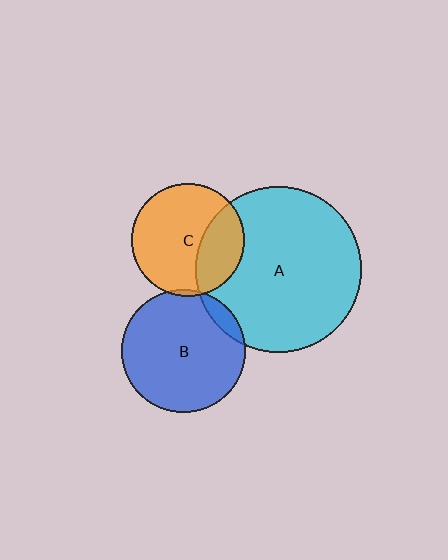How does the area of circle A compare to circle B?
Approximately 1.8 times.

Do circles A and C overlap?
Yes.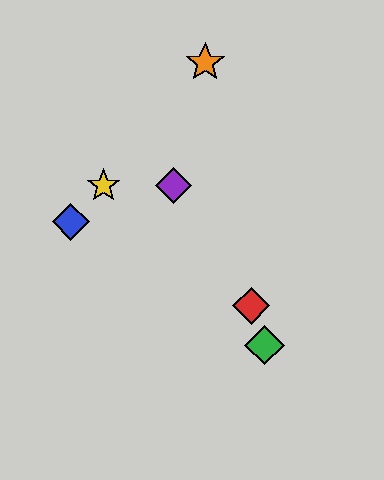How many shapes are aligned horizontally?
2 shapes (the yellow star, the purple diamond) are aligned horizontally.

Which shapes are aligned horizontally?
The yellow star, the purple diamond are aligned horizontally.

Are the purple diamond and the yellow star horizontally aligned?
Yes, both are at y≈186.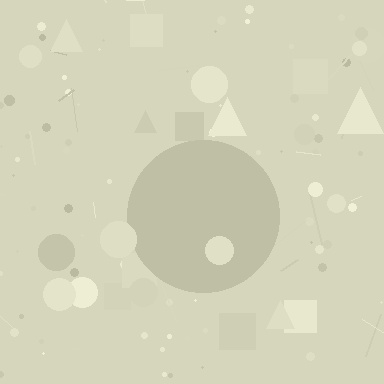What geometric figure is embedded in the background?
A circle is embedded in the background.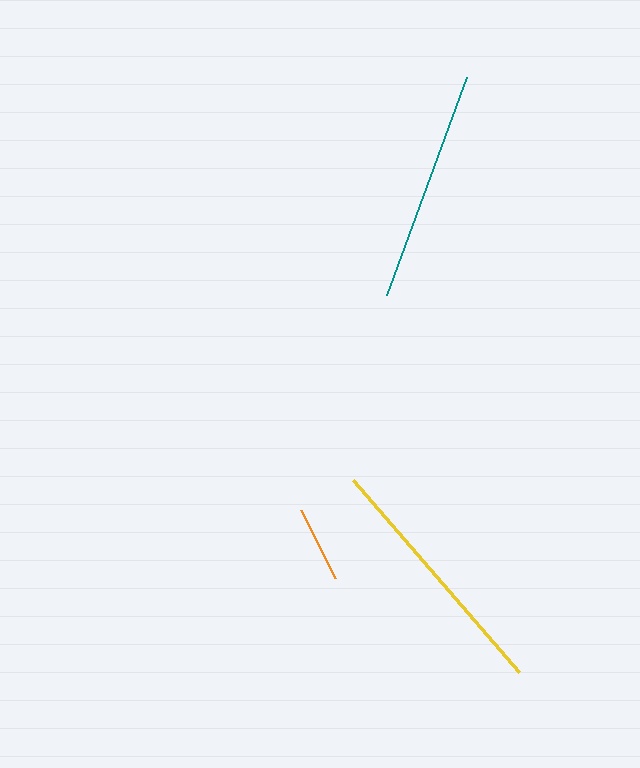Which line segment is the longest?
The yellow line is the longest at approximately 253 pixels.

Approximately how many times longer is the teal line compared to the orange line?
The teal line is approximately 3.1 times the length of the orange line.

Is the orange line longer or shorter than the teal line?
The teal line is longer than the orange line.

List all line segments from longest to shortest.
From longest to shortest: yellow, teal, orange.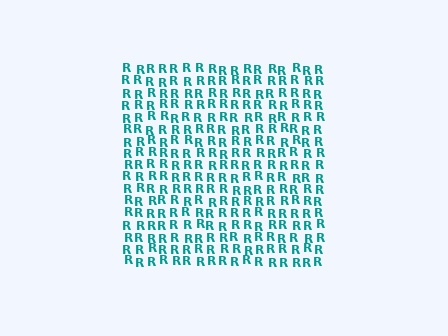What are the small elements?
The small elements are letter R's.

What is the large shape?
The large shape is a square.